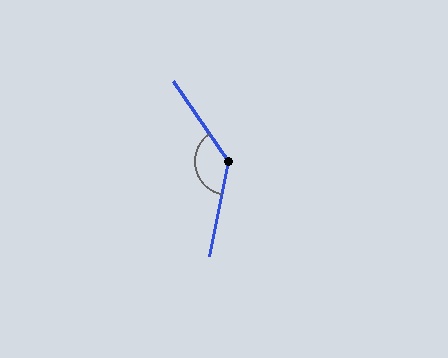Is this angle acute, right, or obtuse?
It is obtuse.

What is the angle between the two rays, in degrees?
Approximately 134 degrees.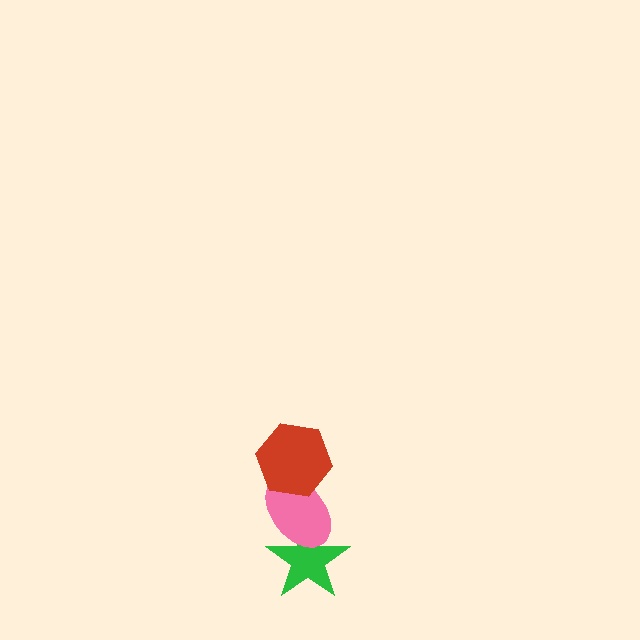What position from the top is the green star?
The green star is 3rd from the top.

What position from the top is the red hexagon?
The red hexagon is 1st from the top.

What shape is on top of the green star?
The pink ellipse is on top of the green star.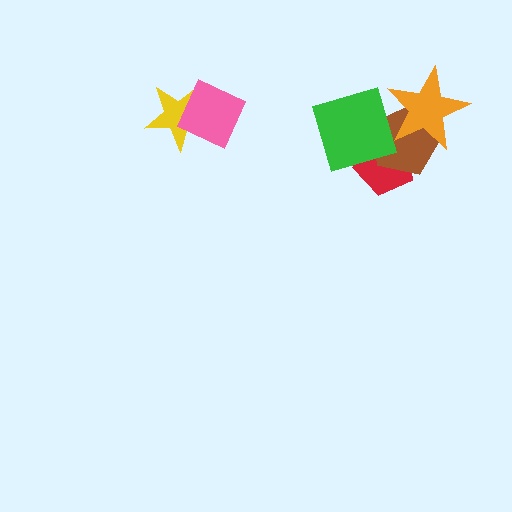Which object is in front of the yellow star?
The pink diamond is in front of the yellow star.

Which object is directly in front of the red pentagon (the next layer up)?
The brown pentagon is directly in front of the red pentagon.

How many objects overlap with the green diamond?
3 objects overlap with the green diamond.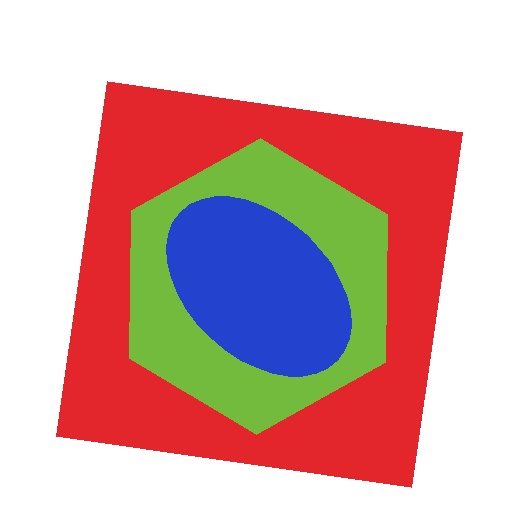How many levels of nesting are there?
3.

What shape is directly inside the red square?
The lime hexagon.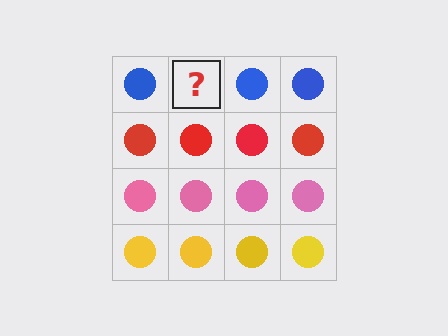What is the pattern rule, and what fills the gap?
The rule is that each row has a consistent color. The gap should be filled with a blue circle.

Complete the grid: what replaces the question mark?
The question mark should be replaced with a blue circle.